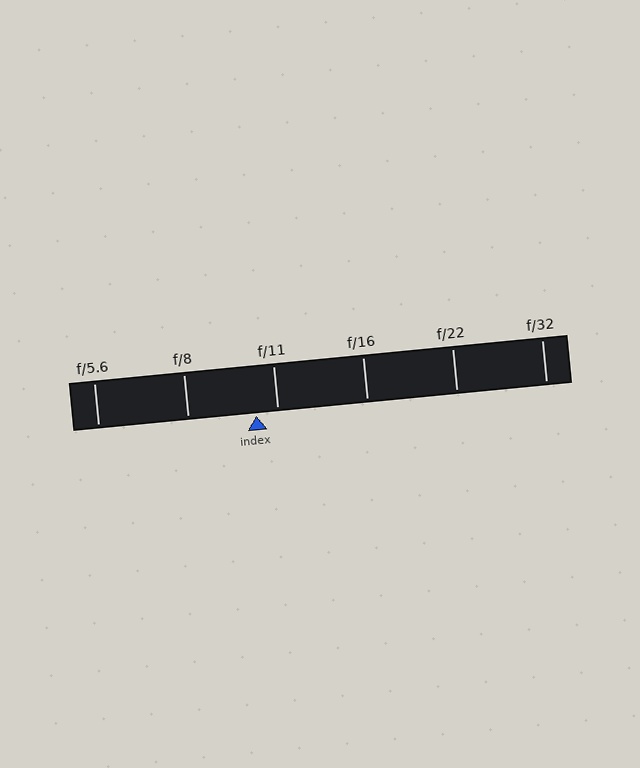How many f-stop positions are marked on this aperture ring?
There are 6 f-stop positions marked.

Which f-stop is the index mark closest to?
The index mark is closest to f/11.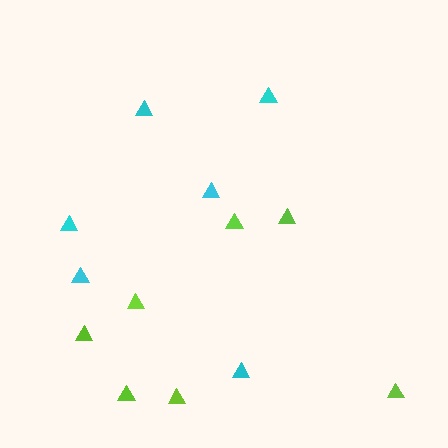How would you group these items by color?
There are 2 groups: one group of cyan triangles (6) and one group of lime triangles (7).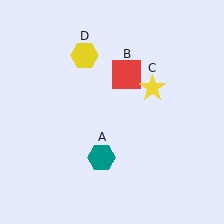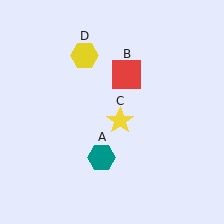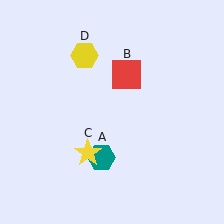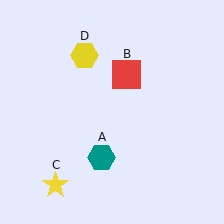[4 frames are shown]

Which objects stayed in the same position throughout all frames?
Teal hexagon (object A) and red square (object B) and yellow hexagon (object D) remained stationary.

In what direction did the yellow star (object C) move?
The yellow star (object C) moved down and to the left.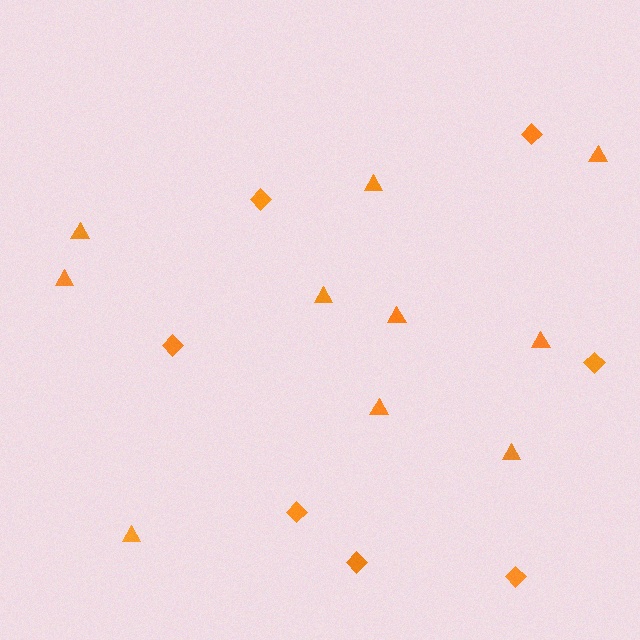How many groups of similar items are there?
There are 2 groups: one group of triangles (10) and one group of diamonds (7).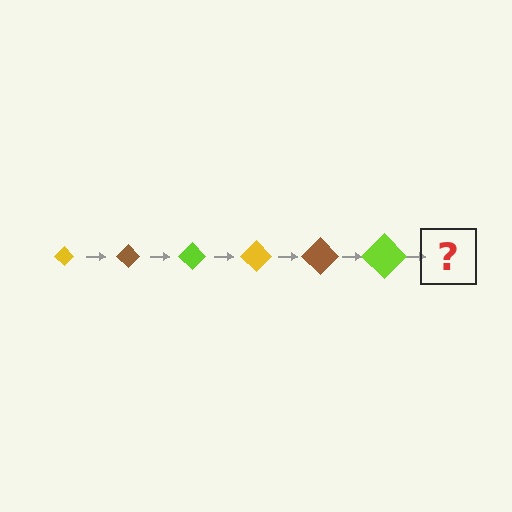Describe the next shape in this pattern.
It should be a yellow diamond, larger than the previous one.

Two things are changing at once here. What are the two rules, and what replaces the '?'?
The two rules are that the diamond grows larger each step and the color cycles through yellow, brown, and lime. The '?' should be a yellow diamond, larger than the previous one.